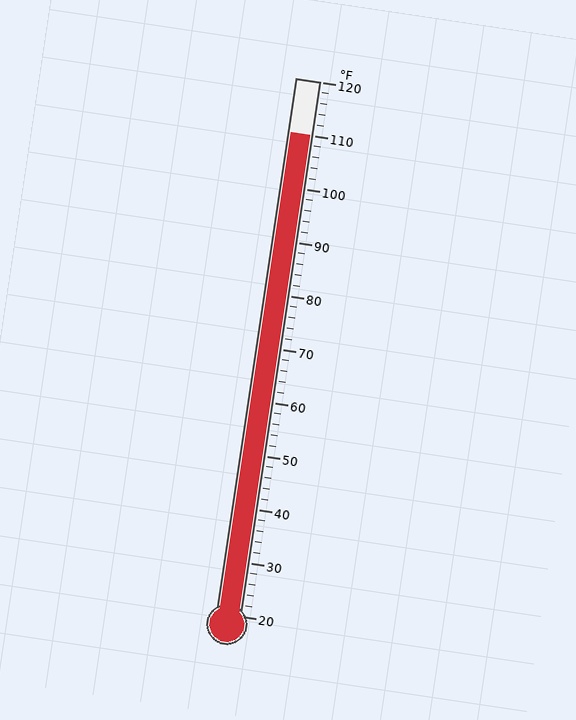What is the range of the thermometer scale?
The thermometer scale ranges from 20°F to 120°F.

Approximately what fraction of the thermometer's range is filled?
The thermometer is filled to approximately 90% of its range.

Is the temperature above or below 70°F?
The temperature is above 70°F.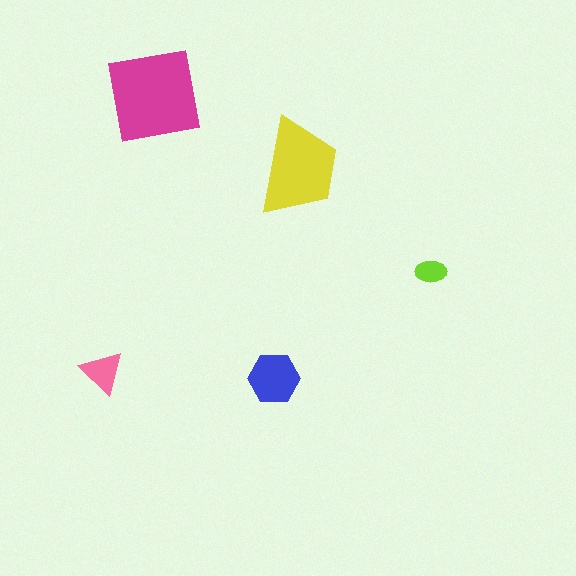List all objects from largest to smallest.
The magenta square, the yellow trapezoid, the blue hexagon, the pink triangle, the lime ellipse.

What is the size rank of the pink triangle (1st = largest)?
4th.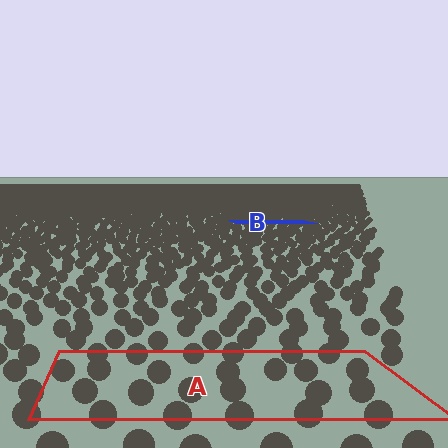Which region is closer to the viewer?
Region A is closer. The texture elements there are larger and more spread out.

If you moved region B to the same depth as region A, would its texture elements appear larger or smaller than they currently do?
They would appear larger. At a closer depth, the same texture elements are projected at a bigger on-screen size.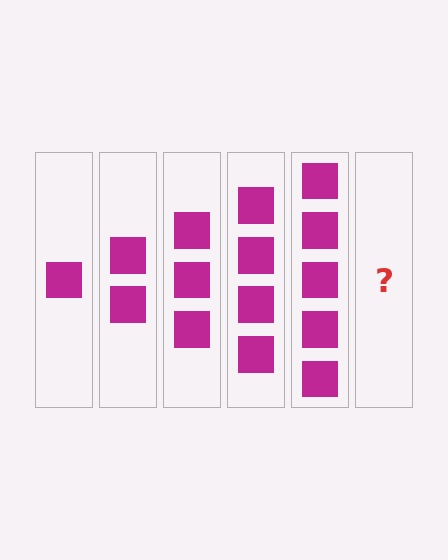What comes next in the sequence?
The next element should be 6 squares.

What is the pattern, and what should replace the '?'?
The pattern is that each step adds one more square. The '?' should be 6 squares.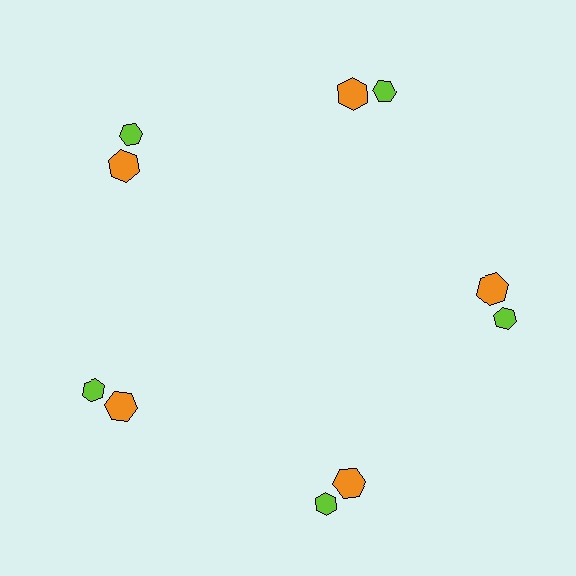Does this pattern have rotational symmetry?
Yes, this pattern has 5-fold rotational symmetry. It looks the same after rotating 72 degrees around the center.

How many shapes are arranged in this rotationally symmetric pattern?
There are 10 shapes, arranged in 5 groups of 2.